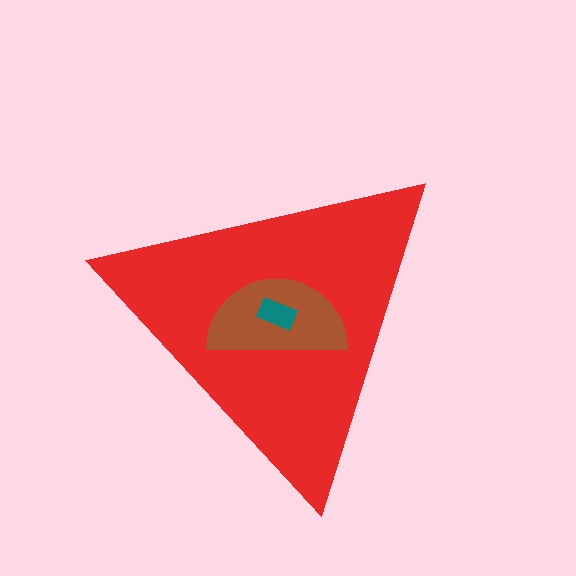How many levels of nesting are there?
3.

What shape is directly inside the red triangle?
The brown semicircle.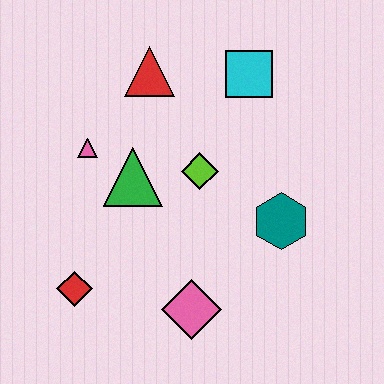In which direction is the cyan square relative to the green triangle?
The cyan square is to the right of the green triangle.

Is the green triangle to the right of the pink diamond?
No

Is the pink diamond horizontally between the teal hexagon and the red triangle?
Yes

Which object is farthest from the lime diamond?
The red diamond is farthest from the lime diamond.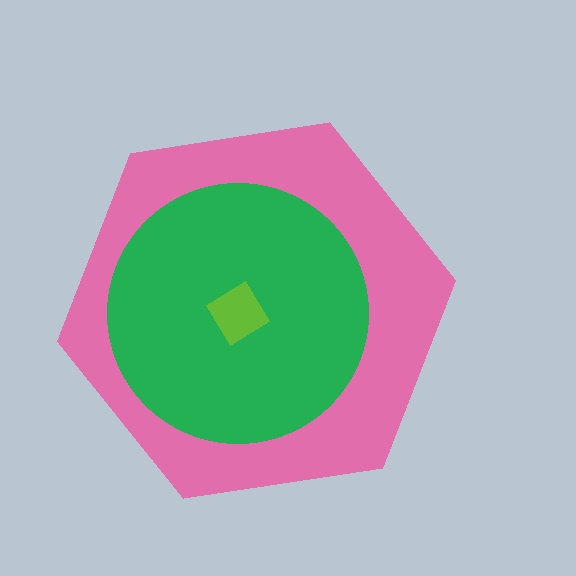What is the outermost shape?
The pink hexagon.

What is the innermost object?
The lime diamond.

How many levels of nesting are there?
3.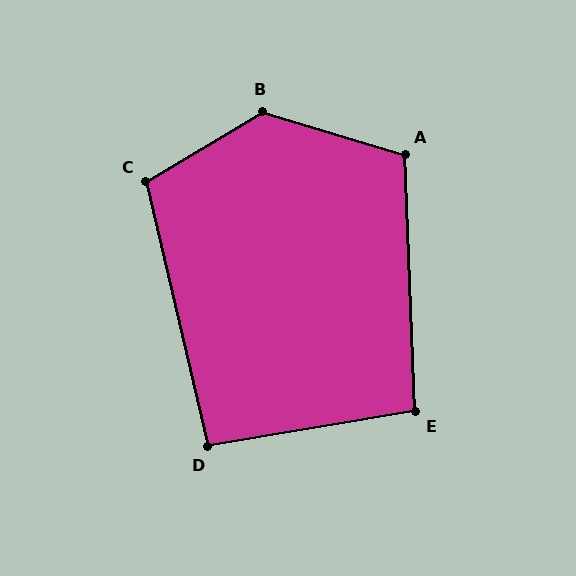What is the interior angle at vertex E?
Approximately 97 degrees (obtuse).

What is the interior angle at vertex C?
Approximately 107 degrees (obtuse).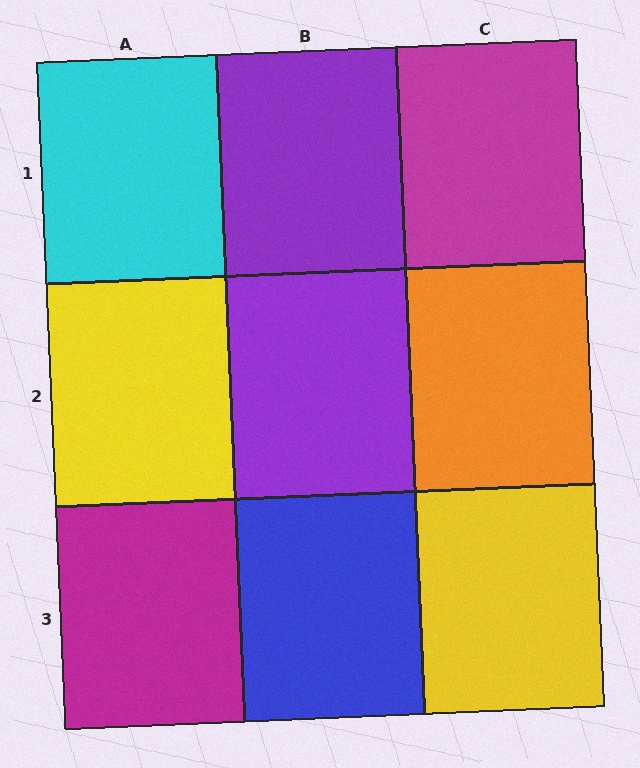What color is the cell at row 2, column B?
Purple.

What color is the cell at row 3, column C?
Yellow.